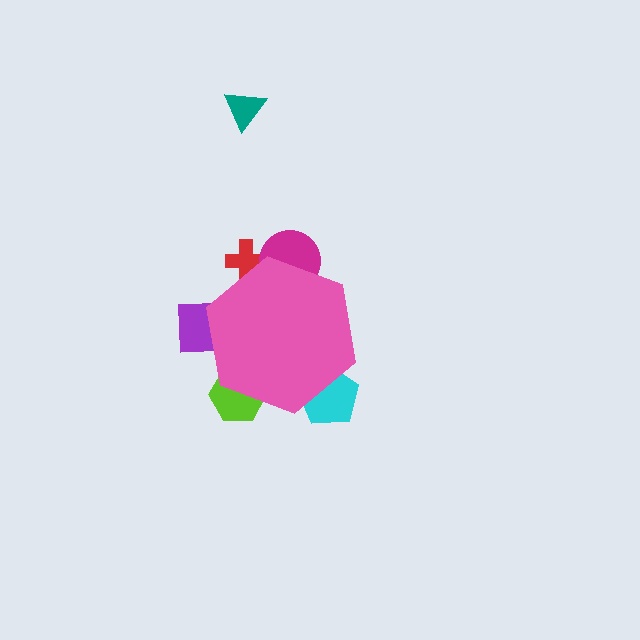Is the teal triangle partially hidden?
No, the teal triangle is fully visible.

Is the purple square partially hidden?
Yes, the purple square is partially hidden behind the pink hexagon.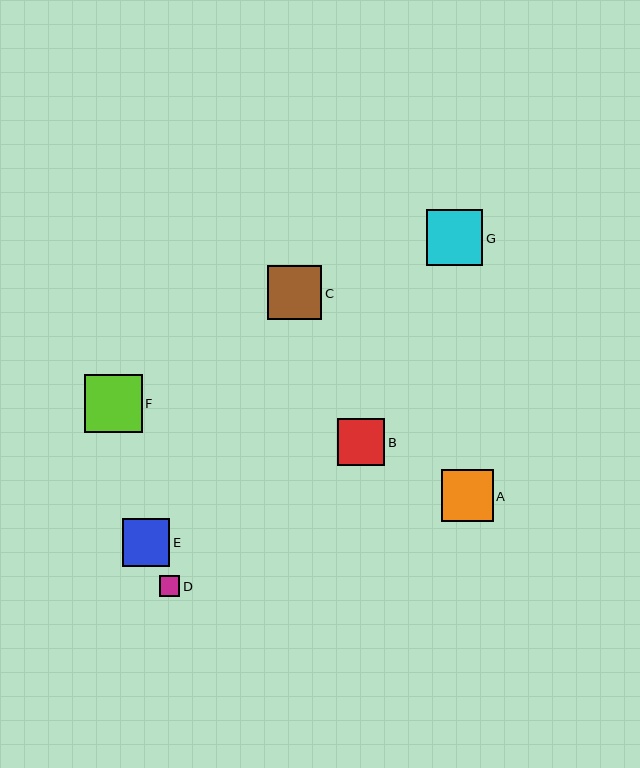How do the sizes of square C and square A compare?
Square C and square A are approximately the same size.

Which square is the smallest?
Square D is the smallest with a size of approximately 21 pixels.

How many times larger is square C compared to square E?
Square C is approximately 1.1 times the size of square E.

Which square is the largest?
Square F is the largest with a size of approximately 58 pixels.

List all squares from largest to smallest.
From largest to smallest: F, G, C, A, E, B, D.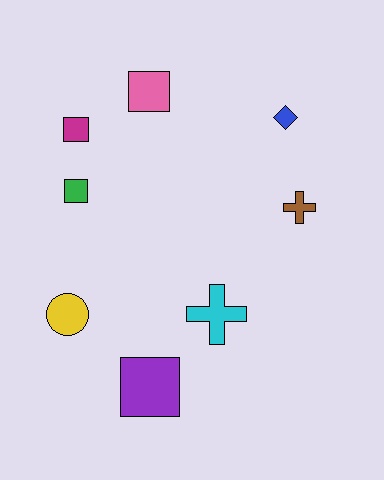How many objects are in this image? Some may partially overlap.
There are 8 objects.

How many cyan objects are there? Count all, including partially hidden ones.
There is 1 cyan object.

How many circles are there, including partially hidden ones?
There is 1 circle.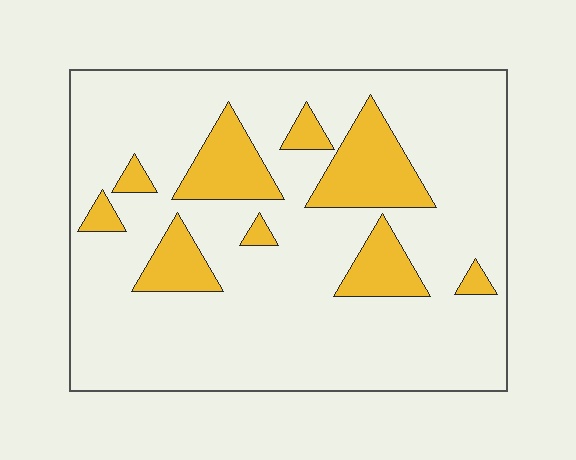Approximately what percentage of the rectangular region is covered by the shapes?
Approximately 20%.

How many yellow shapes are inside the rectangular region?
9.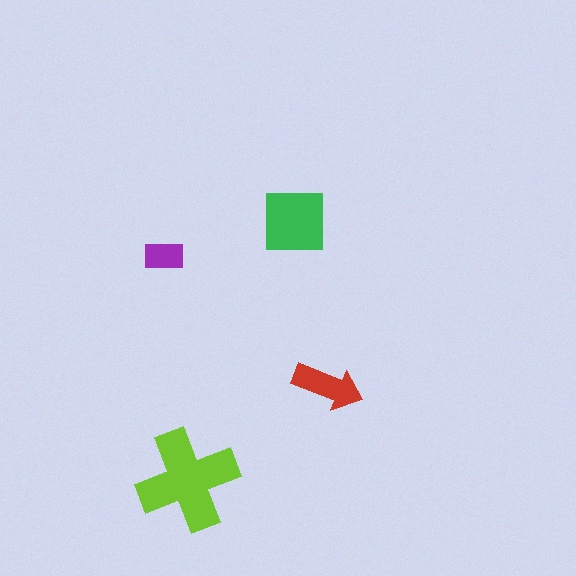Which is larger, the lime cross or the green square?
The lime cross.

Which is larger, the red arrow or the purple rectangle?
The red arrow.